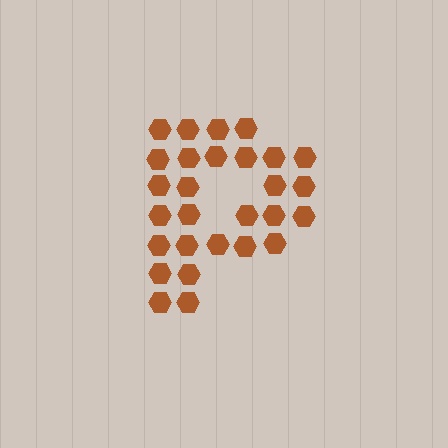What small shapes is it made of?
It is made of small hexagons.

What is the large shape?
The large shape is the letter P.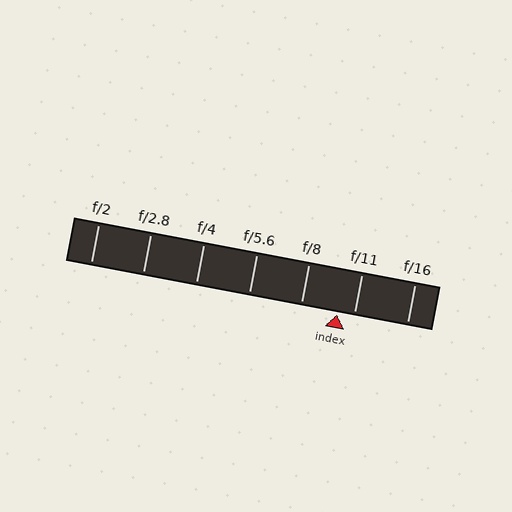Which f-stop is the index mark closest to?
The index mark is closest to f/11.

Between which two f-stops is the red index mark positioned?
The index mark is between f/8 and f/11.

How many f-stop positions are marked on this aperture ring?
There are 7 f-stop positions marked.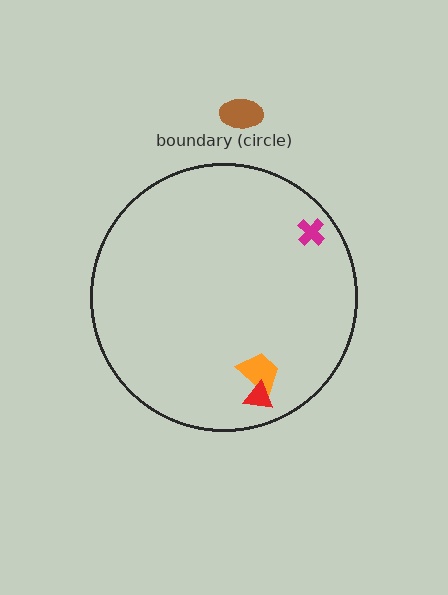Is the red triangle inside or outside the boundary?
Inside.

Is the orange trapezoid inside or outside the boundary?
Inside.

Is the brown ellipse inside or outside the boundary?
Outside.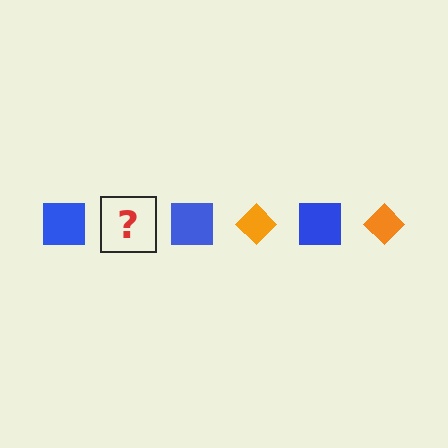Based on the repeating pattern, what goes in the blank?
The blank should be an orange diamond.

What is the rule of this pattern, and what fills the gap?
The rule is that the pattern alternates between blue square and orange diamond. The gap should be filled with an orange diamond.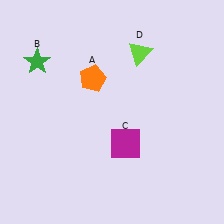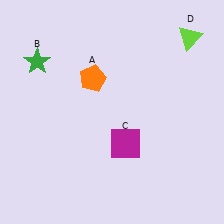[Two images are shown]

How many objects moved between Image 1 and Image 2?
1 object moved between the two images.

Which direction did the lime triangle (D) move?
The lime triangle (D) moved right.